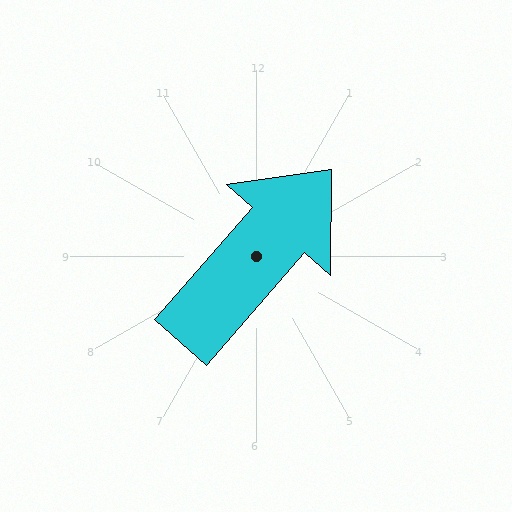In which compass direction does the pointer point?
Northeast.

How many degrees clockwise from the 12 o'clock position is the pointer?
Approximately 41 degrees.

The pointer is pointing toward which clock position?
Roughly 1 o'clock.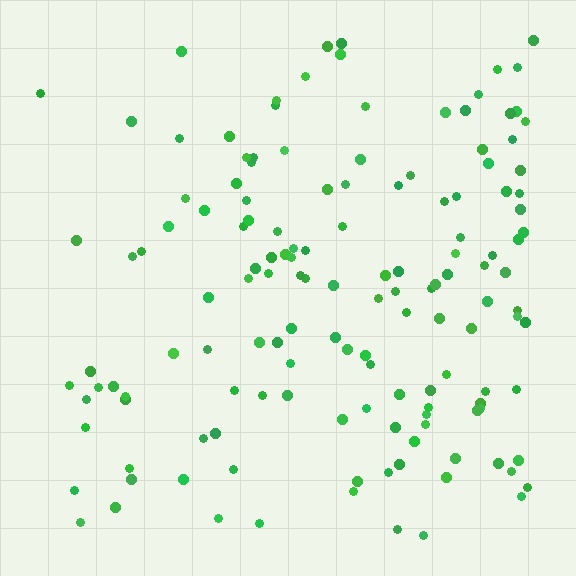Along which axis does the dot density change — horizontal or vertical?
Horizontal.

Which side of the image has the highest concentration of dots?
The right.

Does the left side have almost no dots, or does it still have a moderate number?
Still a moderate number, just noticeably fewer than the right.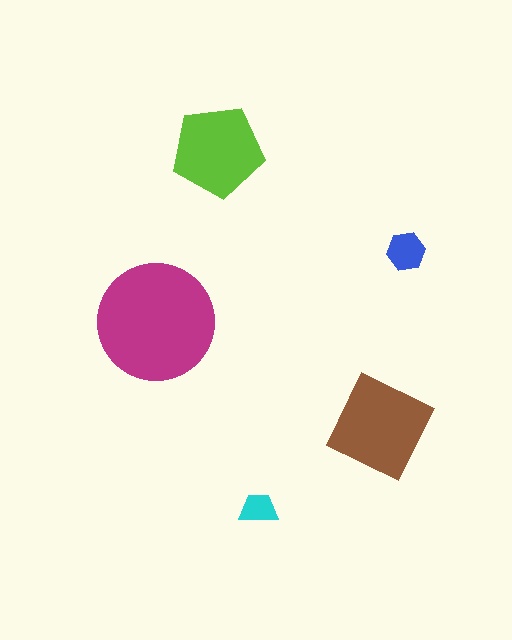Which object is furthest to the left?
The magenta circle is leftmost.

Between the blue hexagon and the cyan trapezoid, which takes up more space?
The blue hexagon.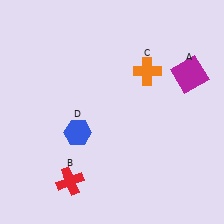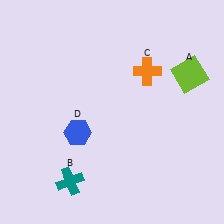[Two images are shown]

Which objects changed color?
A changed from magenta to lime. B changed from red to teal.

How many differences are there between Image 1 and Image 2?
There are 2 differences between the two images.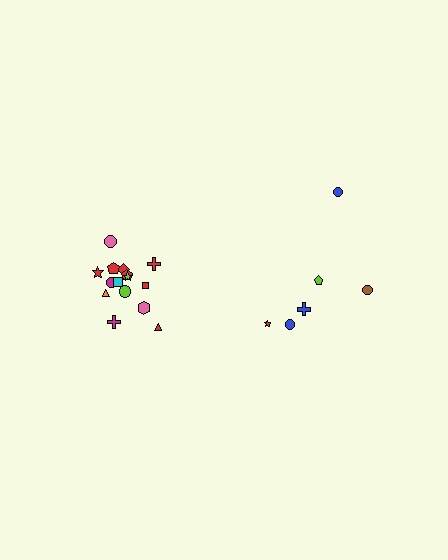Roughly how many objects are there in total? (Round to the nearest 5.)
Roughly 20 objects in total.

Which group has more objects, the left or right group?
The left group.